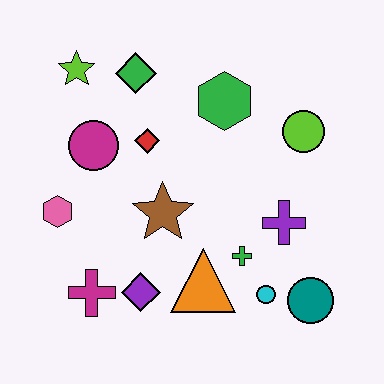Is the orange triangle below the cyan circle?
No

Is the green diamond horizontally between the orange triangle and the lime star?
Yes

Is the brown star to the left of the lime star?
No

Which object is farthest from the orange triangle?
The lime star is farthest from the orange triangle.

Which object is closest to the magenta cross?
The purple diamond is closest to the magenta cross.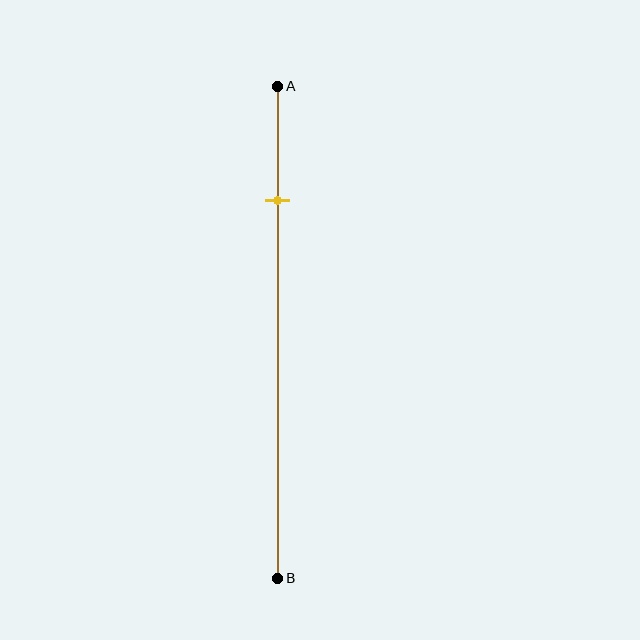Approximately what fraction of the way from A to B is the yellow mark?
The yellow mark is approximately 25% of the way from A to B.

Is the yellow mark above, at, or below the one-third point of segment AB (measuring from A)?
The yellow mark is above the one-third point of segment AB.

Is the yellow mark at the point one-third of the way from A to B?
No, the mark is at about 25% from A, not at the 33% one-third point.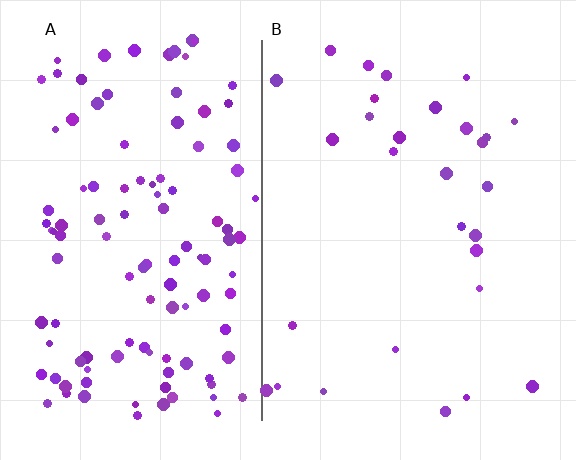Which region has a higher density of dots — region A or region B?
A (the left).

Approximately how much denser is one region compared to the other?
Approximately 4.0× — region A over region B.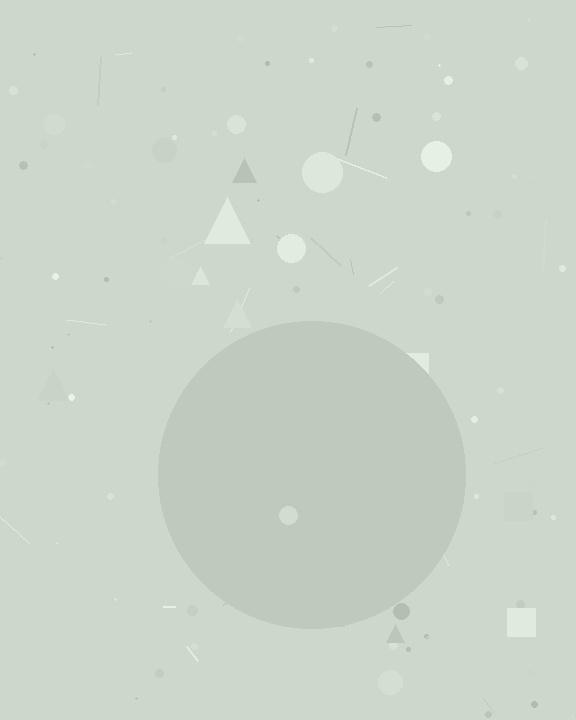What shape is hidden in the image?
A circle is hidden in the image.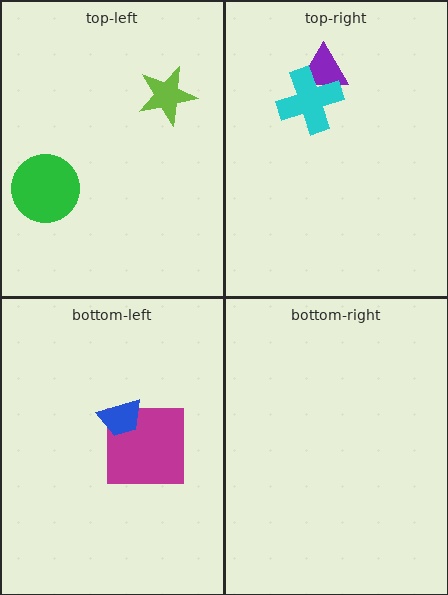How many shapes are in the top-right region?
2.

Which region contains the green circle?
The top-left region.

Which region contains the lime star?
The top-left region.